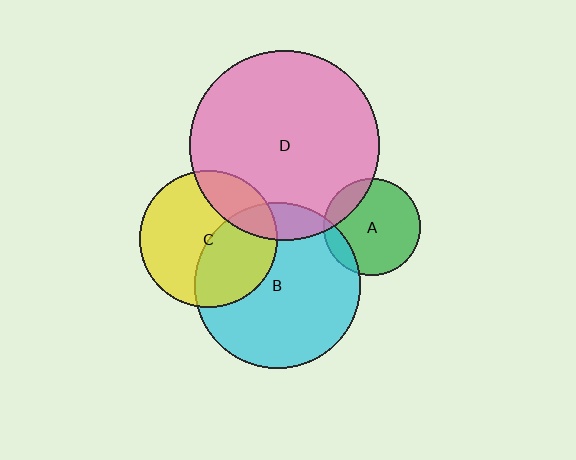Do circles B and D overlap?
Yes.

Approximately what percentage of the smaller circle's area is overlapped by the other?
Approximately 15%.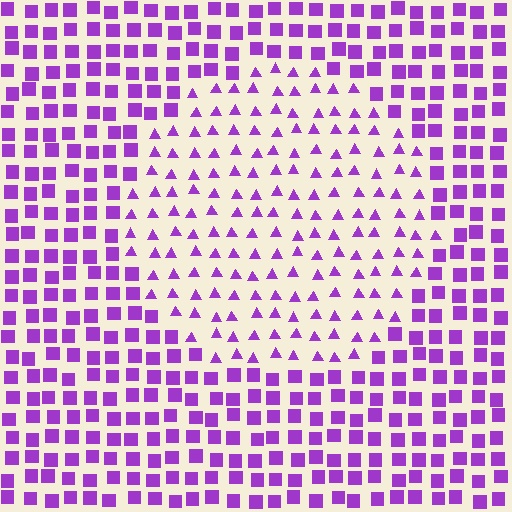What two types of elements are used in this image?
The image uses triangles inside the circle region and squares outside it.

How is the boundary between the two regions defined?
The boundary is defined by a change in element shape: triangles inside vs. squares outside. All elements share the same color and spacing.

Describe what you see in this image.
The image is filled with small purple elements arranged in a uniform grid. A circle-shaped region contains triangles, while the surrounding area contains squares. The boundary is defined purely by the change in element shape.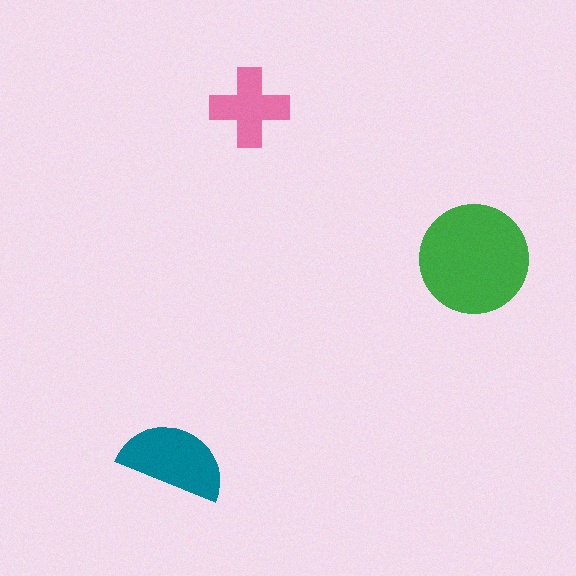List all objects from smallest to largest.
The pink cross, the teal semicircle, the green circle.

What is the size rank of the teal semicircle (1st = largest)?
2nd.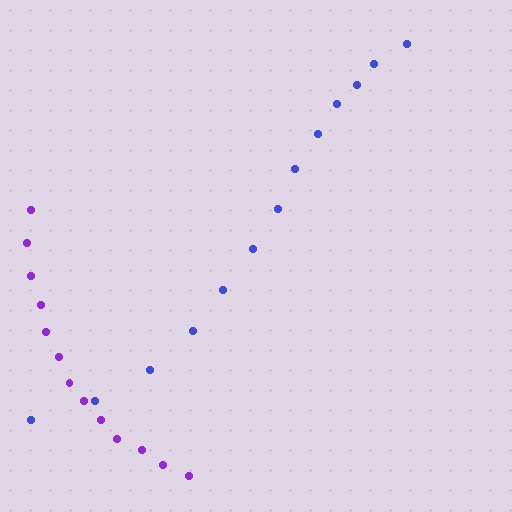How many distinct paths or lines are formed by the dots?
There are 2 distinct paths.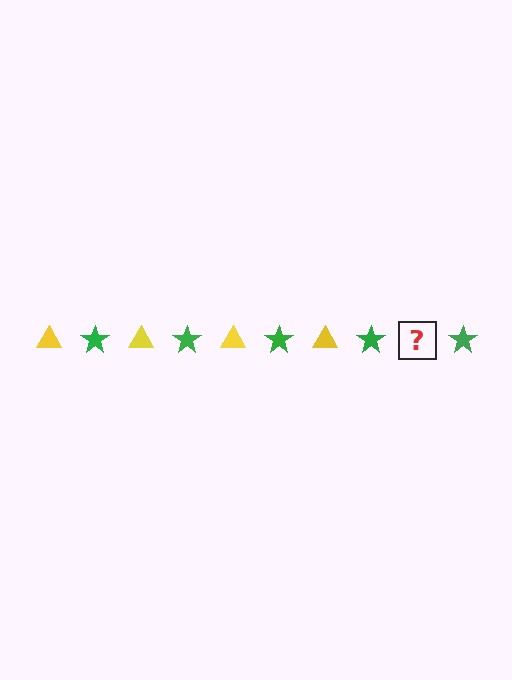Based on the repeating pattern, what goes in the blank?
The blank should be a yellow triangle.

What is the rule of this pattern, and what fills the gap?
The rule is that the pattern alternates between yellow triangle and green star. The gap should be filled with a yellow triangle.